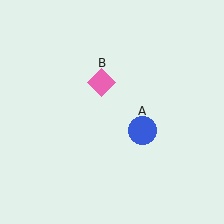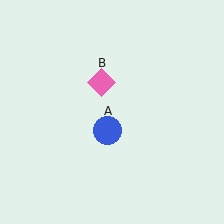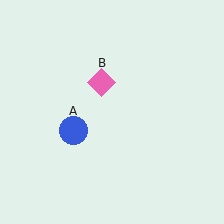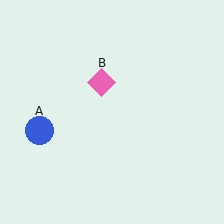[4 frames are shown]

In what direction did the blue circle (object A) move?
The blue circle (object A) moved left.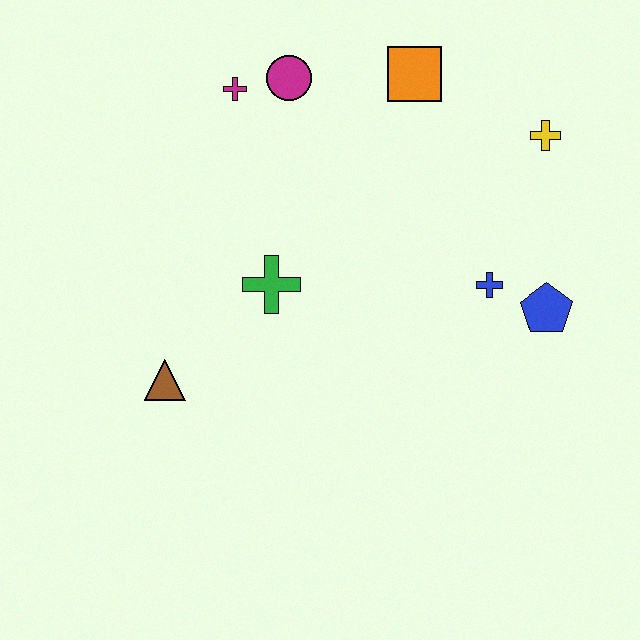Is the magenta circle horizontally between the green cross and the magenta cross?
No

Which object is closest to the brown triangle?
The green cross is closest to the brown triangle.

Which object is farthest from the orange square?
The brown triangle is farthest from the orange square.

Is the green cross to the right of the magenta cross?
Yes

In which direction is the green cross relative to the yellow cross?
The green cross is to the left of the yellow cross.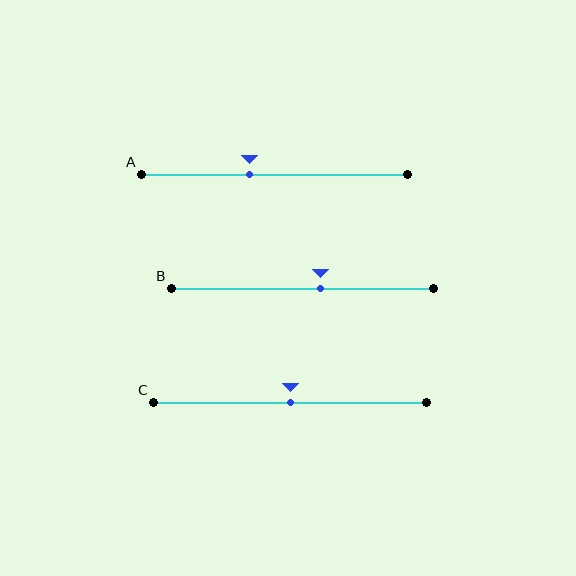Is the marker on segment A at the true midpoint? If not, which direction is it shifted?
No, the marker on segment A is shifted to the left by about 9% of the segment length.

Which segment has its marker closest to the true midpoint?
Segment C has its marker closest to the true midpoint.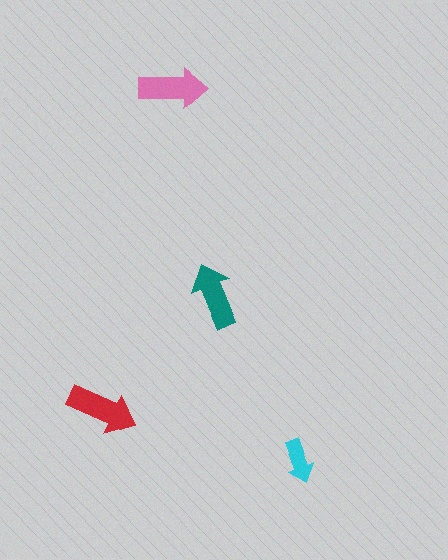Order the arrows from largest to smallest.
the red one, the pink one, the teal one, the cyan one.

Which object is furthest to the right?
The cyan arrow is rightmost.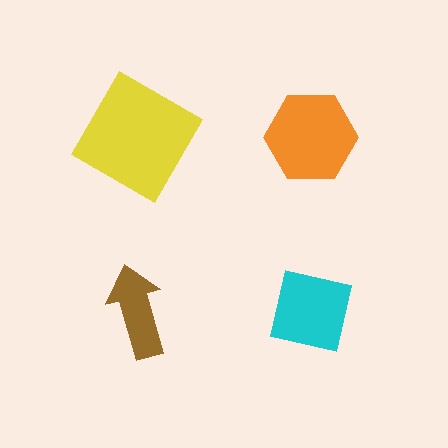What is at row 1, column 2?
An orange hexagon.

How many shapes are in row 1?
2 shapes.